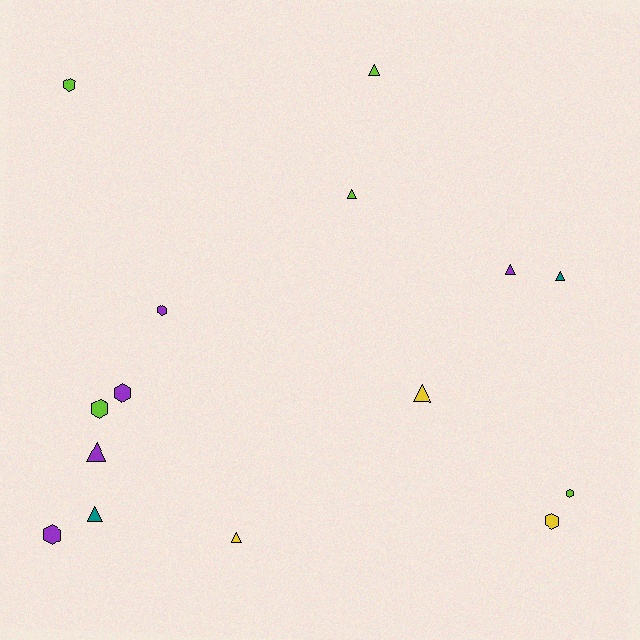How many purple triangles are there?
There are 2 purple triangles.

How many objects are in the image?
There are 15 objects.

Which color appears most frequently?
Purple, with 5 objects.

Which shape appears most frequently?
Triangle, with 8 objects.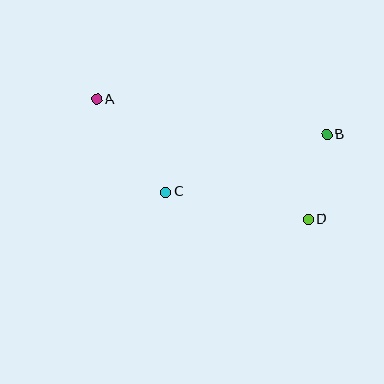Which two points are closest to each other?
Points B and D are closest to each other.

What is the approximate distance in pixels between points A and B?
The distance between A and B is approximately 233 pixels.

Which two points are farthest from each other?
Points A and D are farthest from each other.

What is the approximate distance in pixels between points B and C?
The distance between B and C is approximately 171 pixels.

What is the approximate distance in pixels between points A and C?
The distance between A and C is approximately 116 pixels.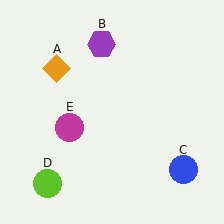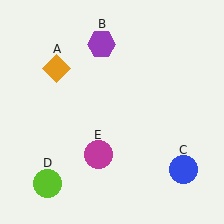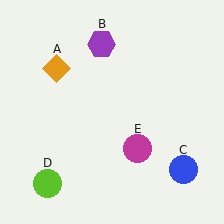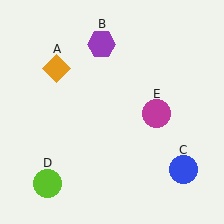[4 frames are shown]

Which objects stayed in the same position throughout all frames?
Orange diamond (object A) and purple hexagon (object B) and blue circle (object C) and lime circle (object D) remained stationary.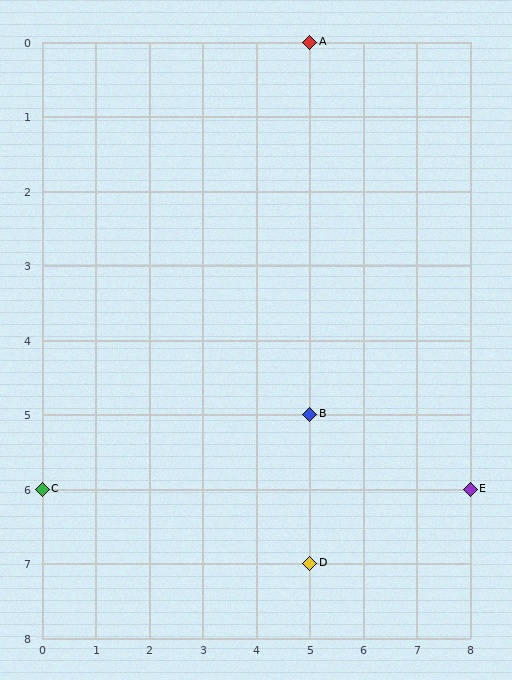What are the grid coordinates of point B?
Point B is at grid coordinates (5, 5).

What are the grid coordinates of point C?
Point C is at grid coordinates (0, 6).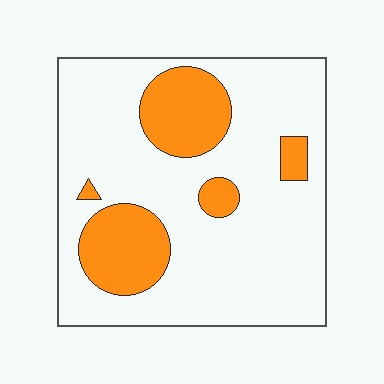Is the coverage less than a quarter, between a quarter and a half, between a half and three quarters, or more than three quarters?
Less than a quarter.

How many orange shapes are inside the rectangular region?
5.